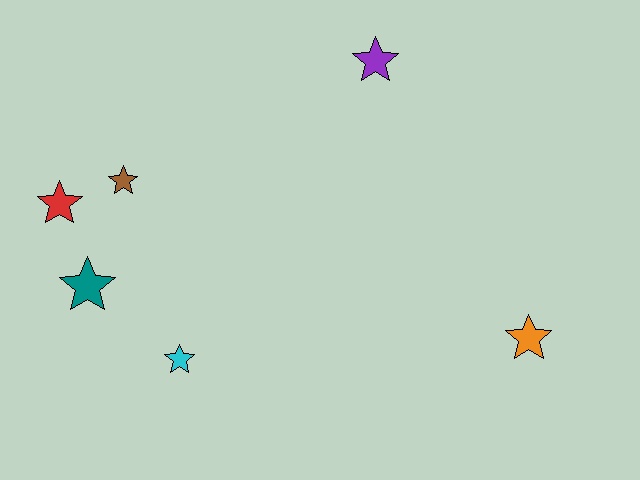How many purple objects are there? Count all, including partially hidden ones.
There is 1 purple object.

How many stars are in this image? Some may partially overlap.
There are 6 stars.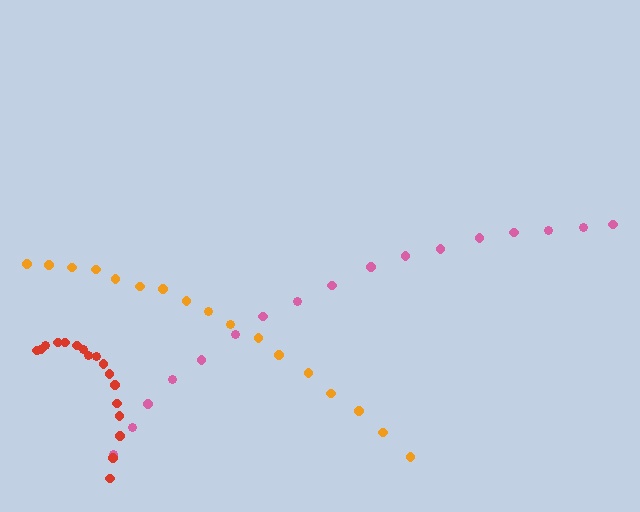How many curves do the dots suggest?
There are 3 distinct paths.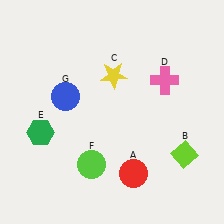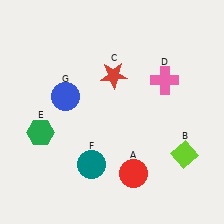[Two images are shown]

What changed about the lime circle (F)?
In Image 1, F is lime. In Image 2, it changed to teal.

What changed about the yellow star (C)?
In Image 1, C is yellow. In Image 2, it changed to red.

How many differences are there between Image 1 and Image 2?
There are 2 differences between the two images.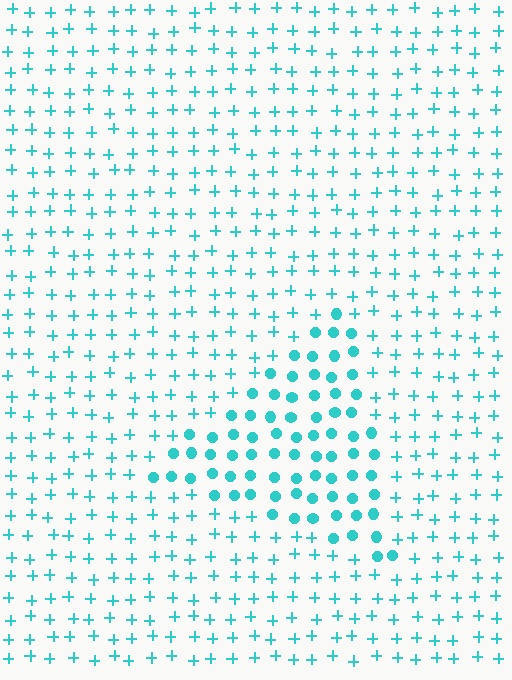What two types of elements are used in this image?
The image uses circles inside the triangle region and plus signs outside it.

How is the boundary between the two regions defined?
The boundary is defined by a change in element shape: circles inside vs. plus signs outside. All elements share the same color and spacing.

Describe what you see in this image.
The image is filled with small cyan elements arranged in a uniform grid. A triangle-shaped region contains circles, while the surrounding area contains plus signs. The boundary is defined purely by the change in element shape.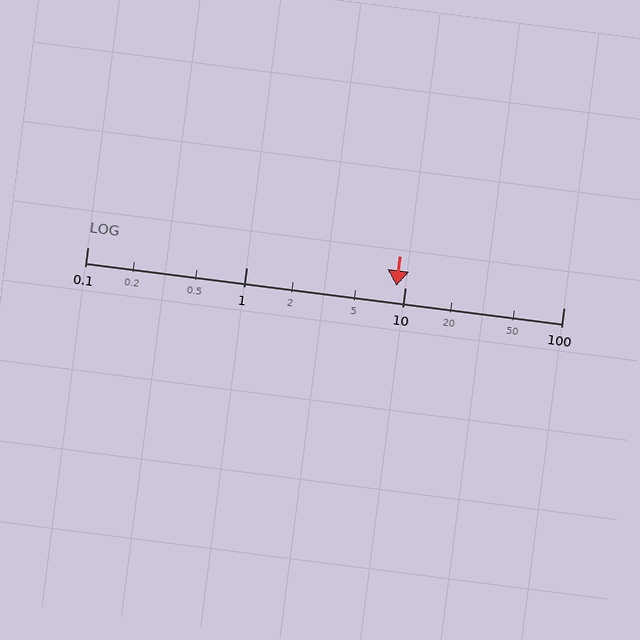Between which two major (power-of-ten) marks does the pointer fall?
The pointer is between 1 and 10.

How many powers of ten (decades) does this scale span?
The scale spans 3 decades, from 0.1 to 100.